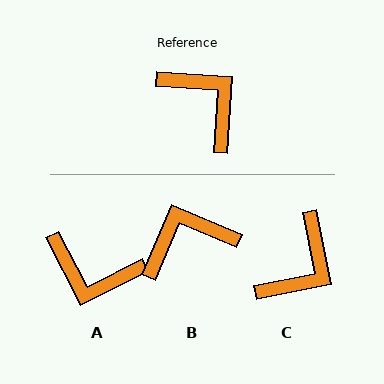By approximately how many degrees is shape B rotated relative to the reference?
Approximately 71 degrees counter-clockwise.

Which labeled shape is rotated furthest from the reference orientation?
A, about 149 degrees away.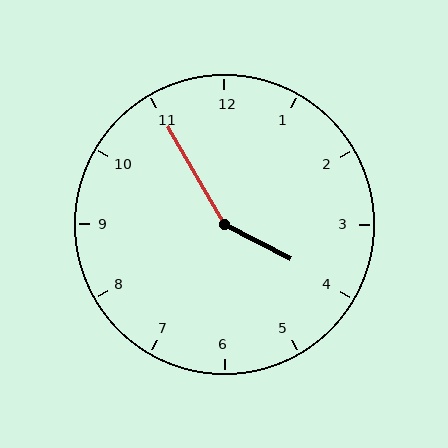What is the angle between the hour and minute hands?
Approximately 148 degrees.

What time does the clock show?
3:55.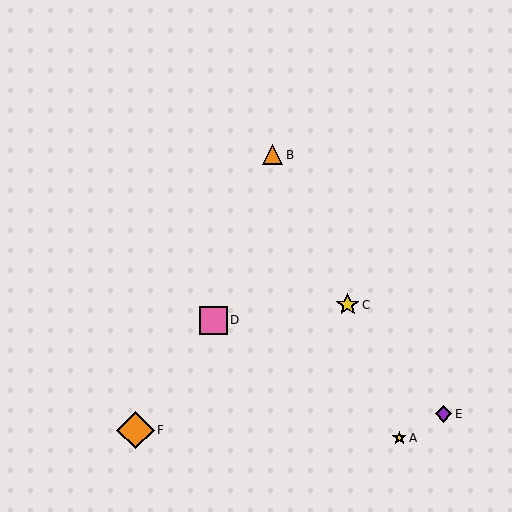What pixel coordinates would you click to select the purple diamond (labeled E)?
Click at (443, 414) to select the purple diamond E.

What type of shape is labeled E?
Shape E is a purple diamond.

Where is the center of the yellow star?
The center of the yellow star is at (399, 438).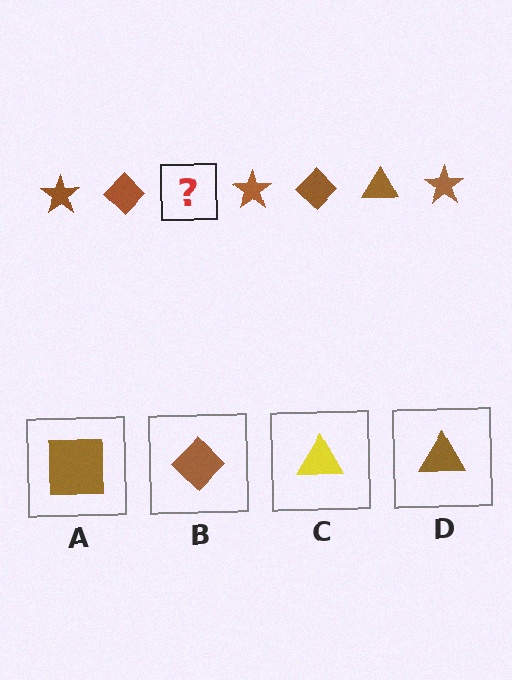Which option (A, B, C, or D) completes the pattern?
D.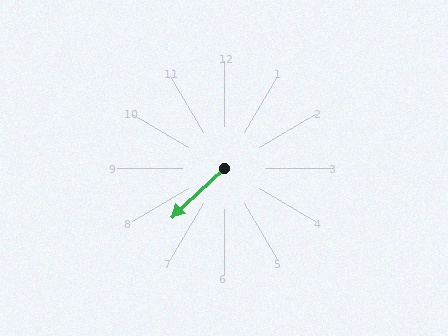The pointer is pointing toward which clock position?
Roughly 8 o'clock.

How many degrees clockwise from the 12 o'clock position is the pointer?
Approximately 227 degrees.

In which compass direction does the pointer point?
Southwest.